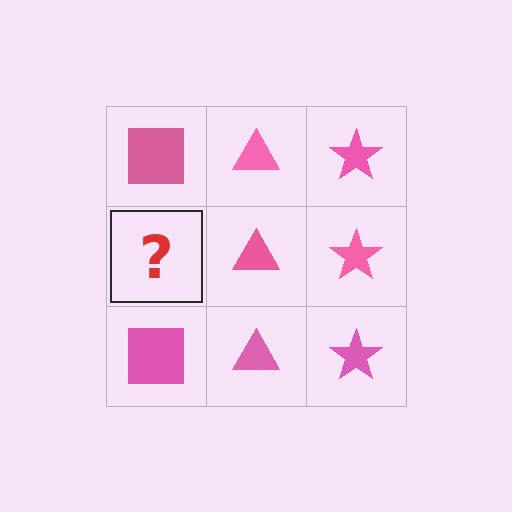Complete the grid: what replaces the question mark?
The question mark should be replaced with a pink square.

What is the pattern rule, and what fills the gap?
The rule is that each column has a consistent shape. The gap should be filled with a pink square.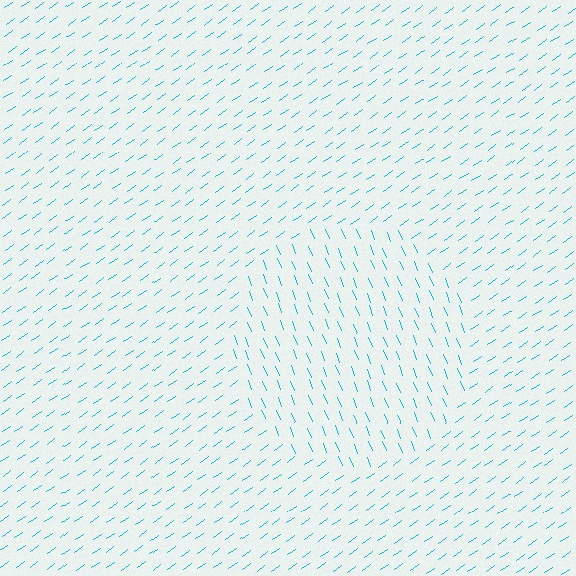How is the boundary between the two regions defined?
The boundary is defined purely by a change in line orientation (approximately 76 degrees difference). All lines are the same color and thickness.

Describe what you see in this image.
The image is filled with small cyan line segments. A circle region in the image has lines oriented differently from the surrounding lines, creating a visible texture boundary.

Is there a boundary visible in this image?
Yes, there is a texture boundary formed by a change in line orientation.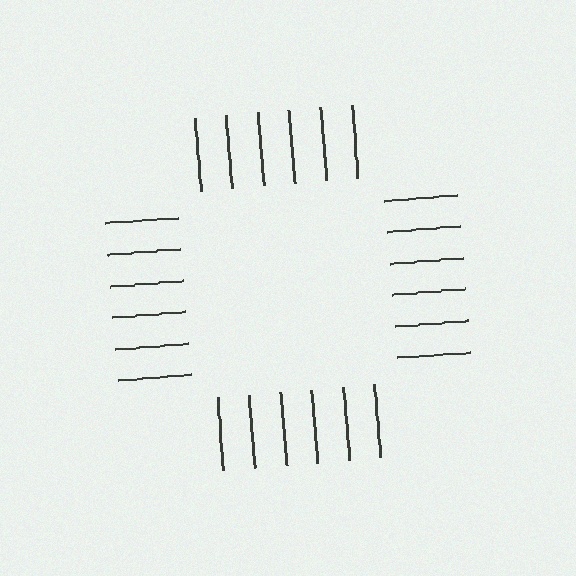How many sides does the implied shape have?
4 sides — the line-ends trace a square.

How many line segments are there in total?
24 — 6 along each of the 4 edges.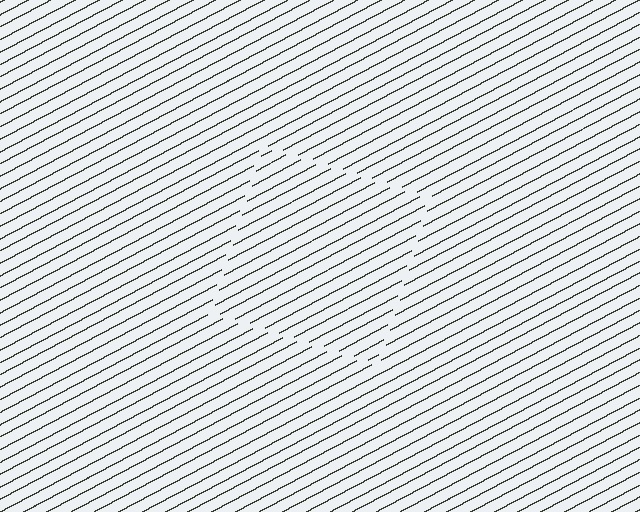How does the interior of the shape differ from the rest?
The interior of the shape contains the same grating, shifted by half a period — the contour is defined by the phase discontinuity where line-ends from the inner and outer gratings abut.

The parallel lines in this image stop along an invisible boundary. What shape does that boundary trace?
An illusory square. The interior of the shape contains the same grating, shifted by half a period — the contour is defined by the phase discontinuity where line-ends from the inner and outer gratings abut.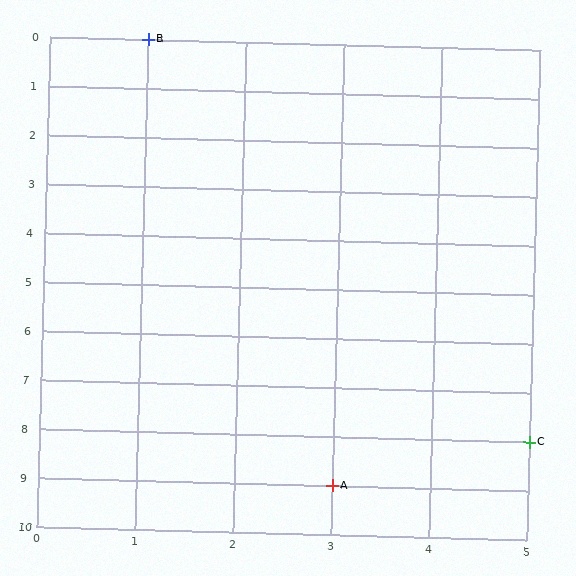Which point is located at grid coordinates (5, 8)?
Point C is at (5, 8).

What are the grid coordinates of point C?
Point C is at grid coordinates (5, 8).